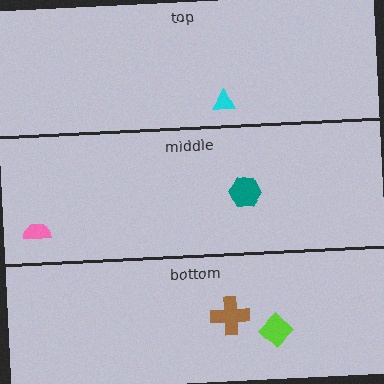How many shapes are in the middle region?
2.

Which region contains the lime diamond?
The bottom region.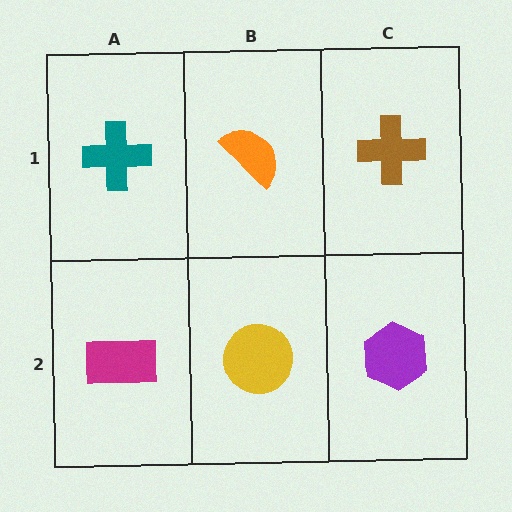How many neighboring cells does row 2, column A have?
2.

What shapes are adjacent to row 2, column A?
A teal cross (row 1, column A), a yellow circle (row 2, column B).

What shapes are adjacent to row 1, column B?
A yellow circle (row 2, column B), a teal cross (row 1, column A), a brown cross (row 1, column C).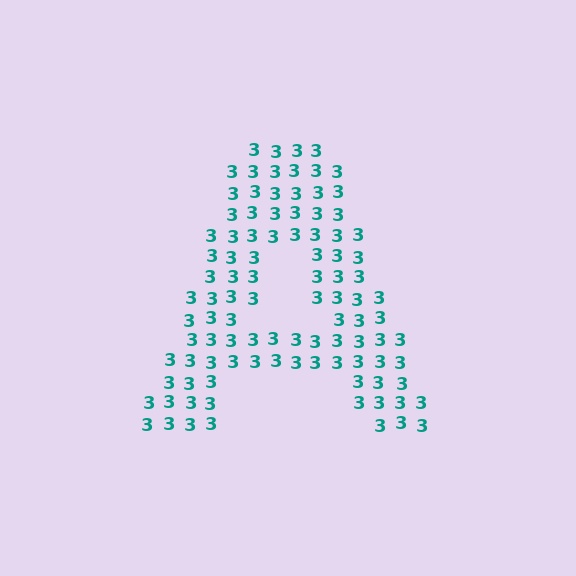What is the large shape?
The large shape is the letter A.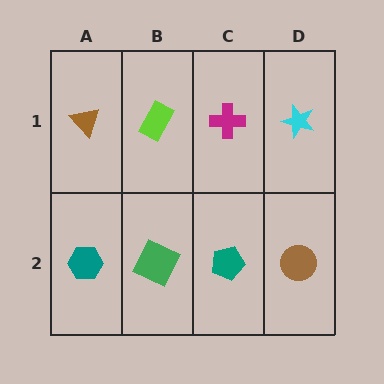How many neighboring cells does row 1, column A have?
2.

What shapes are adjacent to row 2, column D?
A cyan star (row 1, column D), a teal pentagon (row 2, column C).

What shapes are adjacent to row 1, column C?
A teal pentagon (row 2, column C), a lime rectangle (row 1, column B), a cyan star (row 1, column D).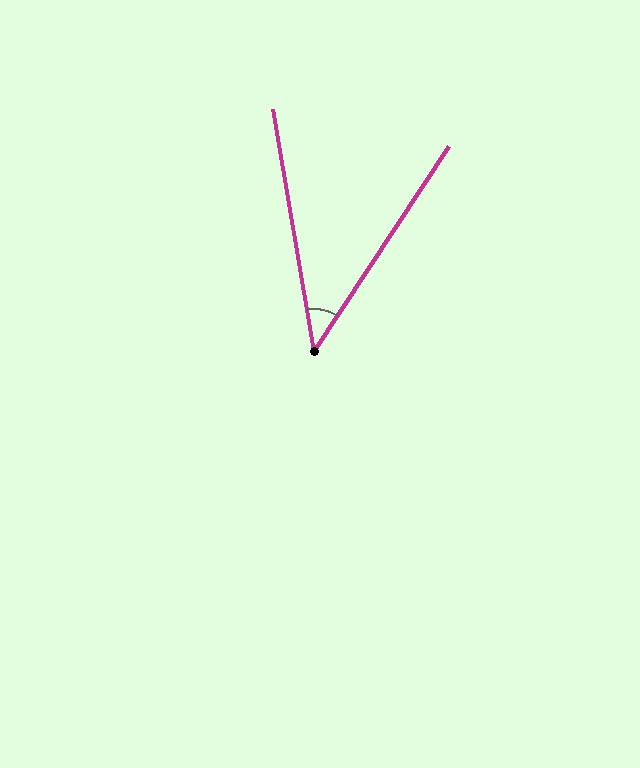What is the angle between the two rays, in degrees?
Approximately 43 degrees.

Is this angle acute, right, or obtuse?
It is acute.